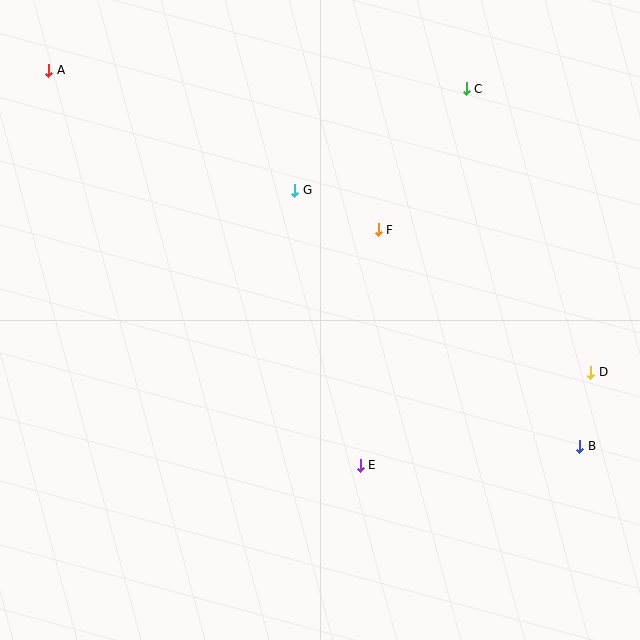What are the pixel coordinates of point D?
Point D is at (591, 372).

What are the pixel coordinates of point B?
Point B is at (580, 446).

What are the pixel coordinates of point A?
Point A is at (49, 70).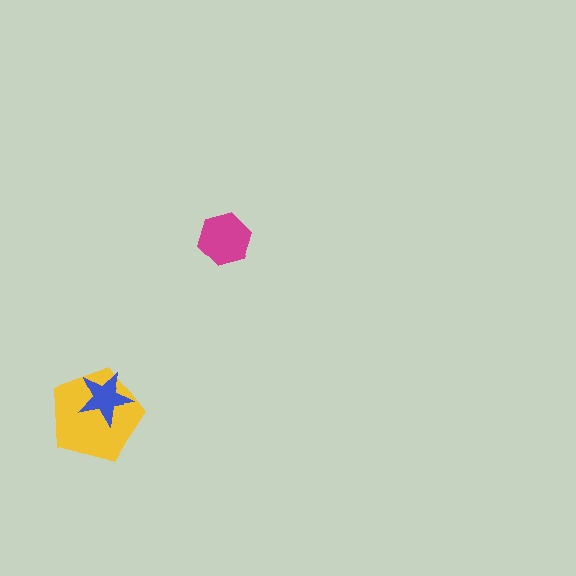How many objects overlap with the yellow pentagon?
1 object overlaps with the yellow pentagon.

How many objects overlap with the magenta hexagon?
0 objects overlap with the magenta hexagon.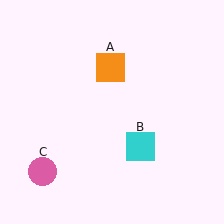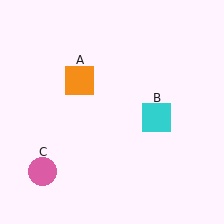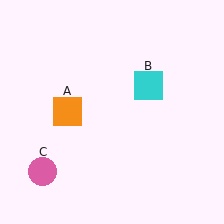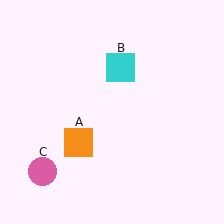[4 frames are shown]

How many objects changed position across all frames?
2 objects changed position: orange square (object A), cyan square (object B).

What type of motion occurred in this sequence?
The orange square (object A), cyan square (object B) rotated counterclockwise around the center of the scene.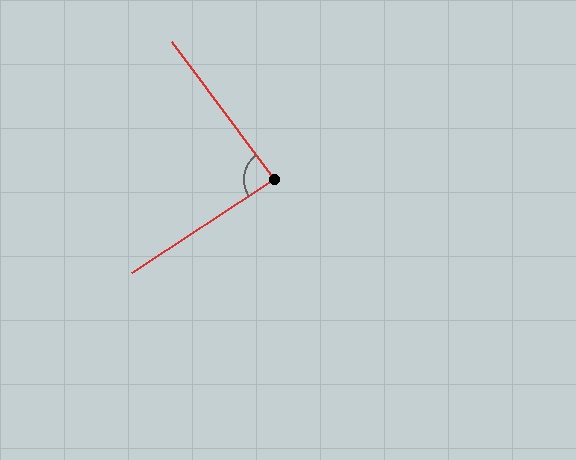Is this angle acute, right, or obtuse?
It is approximately a right angle.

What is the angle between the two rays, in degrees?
Approximately 86 degrees.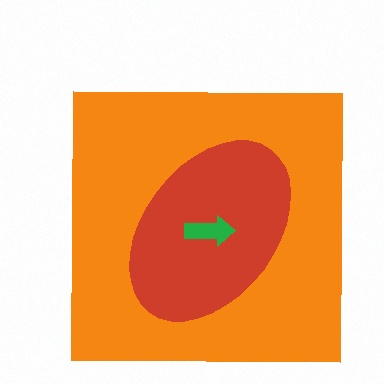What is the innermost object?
The green arrow.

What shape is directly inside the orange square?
The red ellipse.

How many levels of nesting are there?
3.